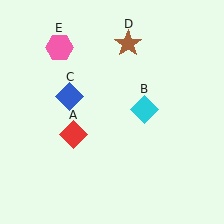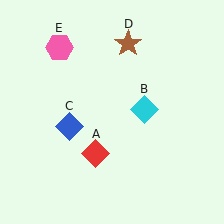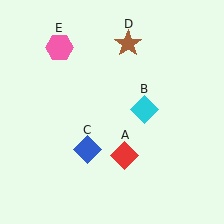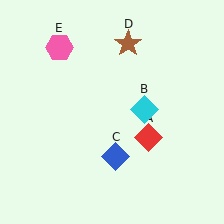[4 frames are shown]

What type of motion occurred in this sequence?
The red diamond (object A), blue diamond (object C) rotated counterclockwise around the center of the scene.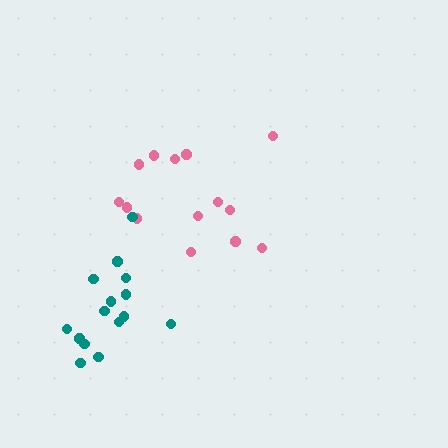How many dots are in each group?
Group 1: 14 dots, Group 2: 15 dots (29 total).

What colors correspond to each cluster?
The clusters are colored: pink, teal.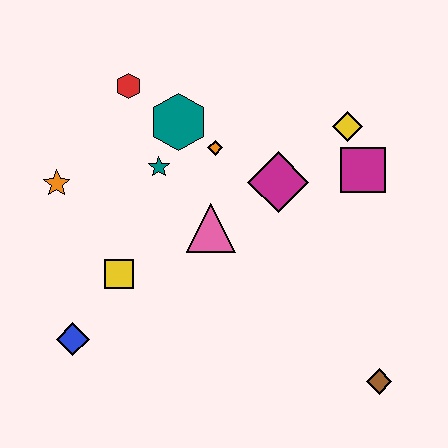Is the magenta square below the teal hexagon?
Yes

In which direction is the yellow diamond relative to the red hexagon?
The yellow diamond is to the right of the red hexagon.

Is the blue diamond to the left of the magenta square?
Yes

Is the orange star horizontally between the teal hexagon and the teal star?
No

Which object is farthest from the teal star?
The brown diamond is farthest from the teal star.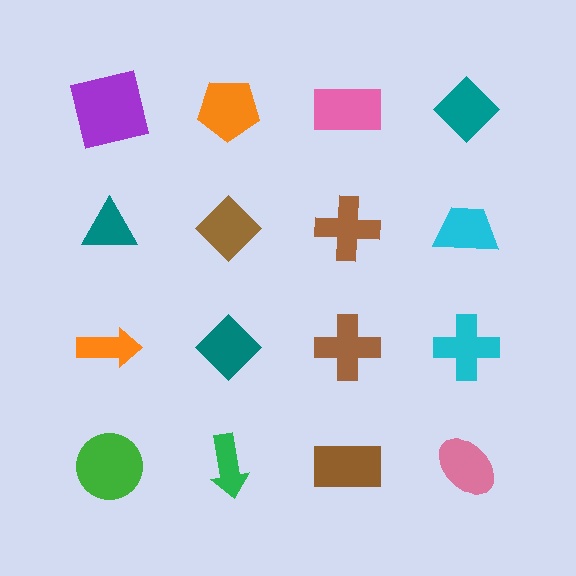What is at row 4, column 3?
A brown rectangle.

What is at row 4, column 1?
A green circle.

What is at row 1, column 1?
A purple square.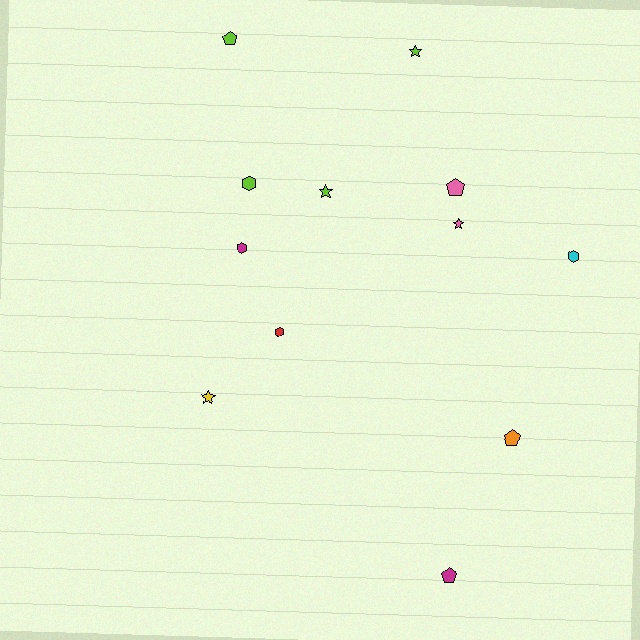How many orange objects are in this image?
There is 1 orange object.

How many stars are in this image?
There are 4 stars.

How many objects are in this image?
There are 12 objects.